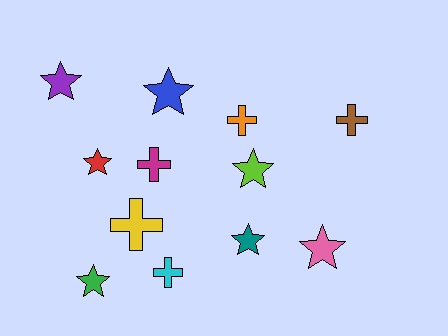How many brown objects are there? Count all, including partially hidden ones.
There is 1 brown object.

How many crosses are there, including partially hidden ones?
There are 5 crosses.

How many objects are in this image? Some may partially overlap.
There are 12 objects.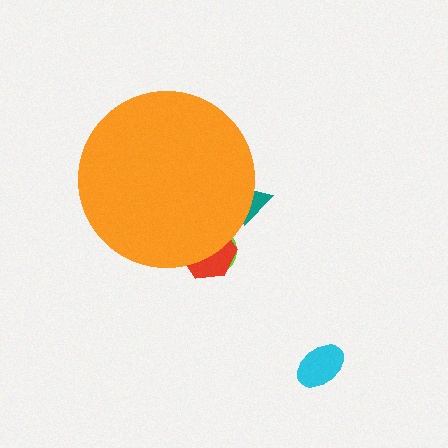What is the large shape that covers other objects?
An orange circle.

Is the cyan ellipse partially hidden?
No, the cyan ellipse is fully visible.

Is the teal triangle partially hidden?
Yes, the teal triangle is partially hidden behind the orange circle.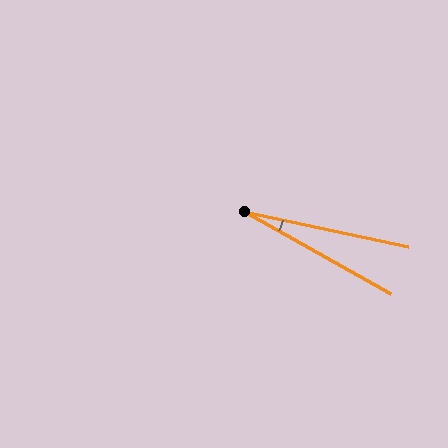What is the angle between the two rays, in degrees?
Approximately 17 degrees.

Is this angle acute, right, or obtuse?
It is acute.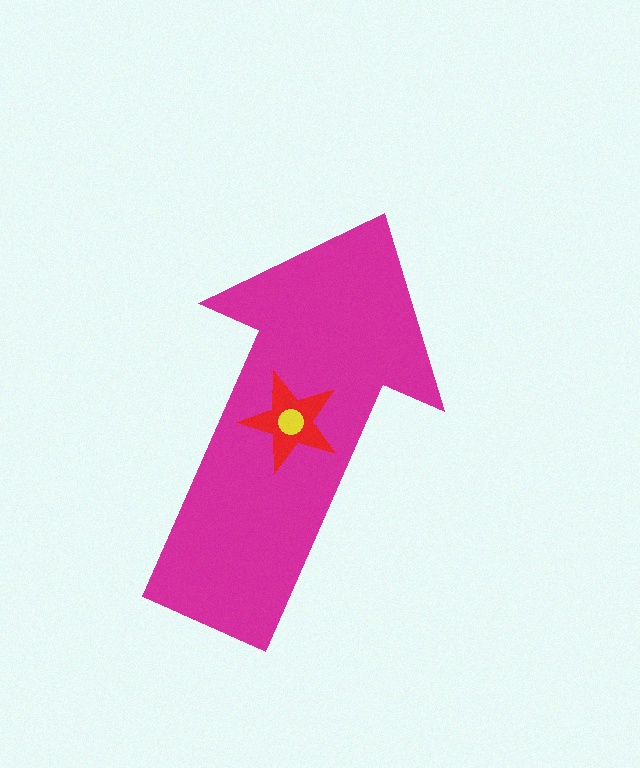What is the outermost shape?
The magenta arrow.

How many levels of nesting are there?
3.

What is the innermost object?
The yellow circle.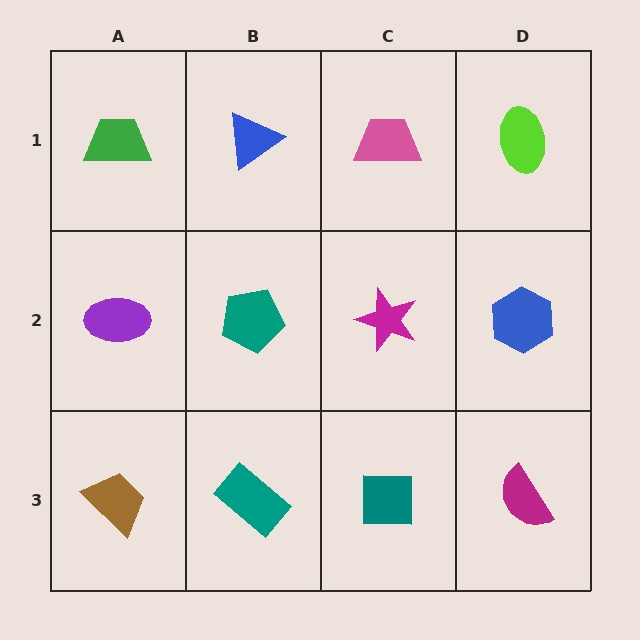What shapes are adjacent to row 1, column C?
A magenta star (row 2, column C), a blue triangle (row 1, column B), a lime ellipse (row 1, column D).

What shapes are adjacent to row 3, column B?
A teal pentagon (row 2, column B), a brown trapezoid (row 3, column A), a teal square (row 3, column C).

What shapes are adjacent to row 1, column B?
A teal pentagon (row 2, column B), a green trapezoid (row 1, column A), a pink trapezoid (row 1, column C).